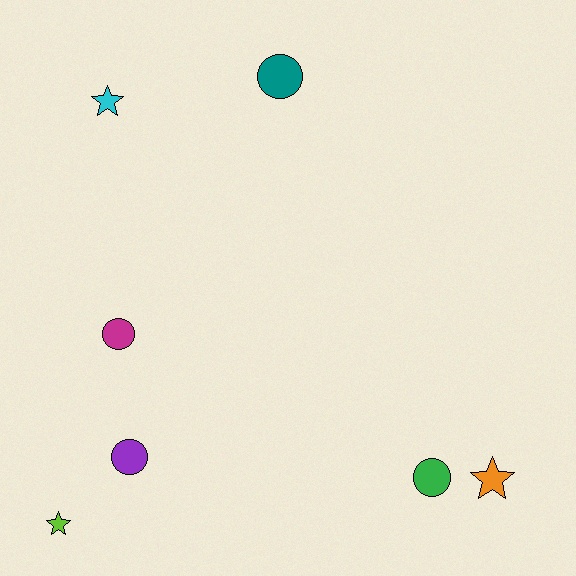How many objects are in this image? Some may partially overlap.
There are 7 objects.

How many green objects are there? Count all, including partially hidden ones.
There is 1 green object.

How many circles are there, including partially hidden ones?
There are 4 circles.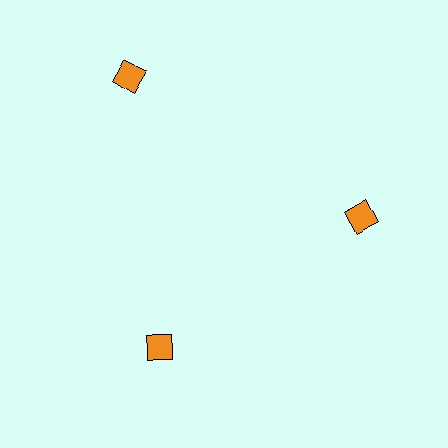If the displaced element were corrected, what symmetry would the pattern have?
It would have 3-fold rotational symmetry — the pattern would map onto itself every 120 degrees.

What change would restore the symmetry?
The symmetry would be restored by moving it inward, back onto the ring so that all 3 diamonds sit at equal angles and equal distance from the center.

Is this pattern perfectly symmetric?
No. The 3 orange diamonds are arranged in a ring, but one element near the 11 o'clock position is pushed outward from the center, breaking the 3-fold rotational symmetry.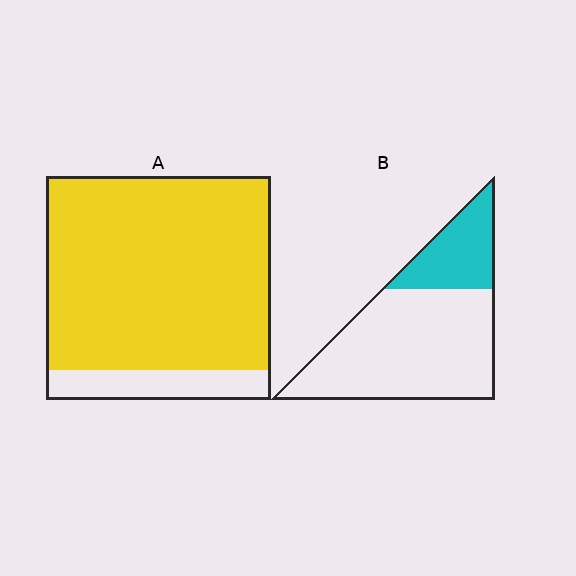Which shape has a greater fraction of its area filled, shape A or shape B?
Shape A.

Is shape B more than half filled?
No.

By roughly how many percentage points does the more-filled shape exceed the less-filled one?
By roughly 60 percentage points (A over B).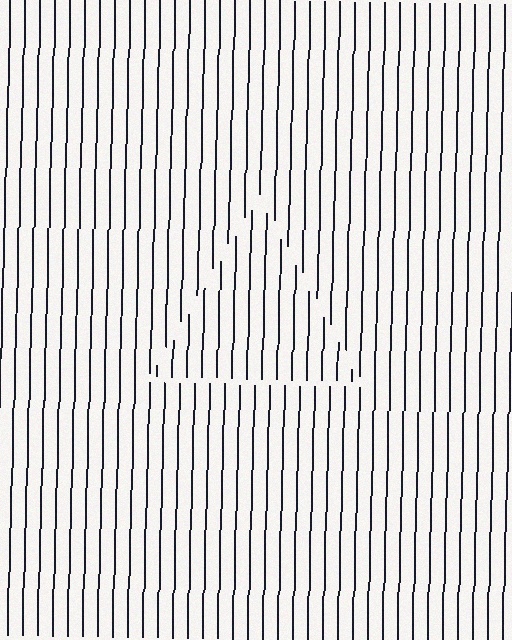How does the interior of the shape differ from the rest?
The interior of the shape contains the same grating, shifted by half a period — the contour is defined by the phase discontinuity where line-ends from the inner and outer gratings abut.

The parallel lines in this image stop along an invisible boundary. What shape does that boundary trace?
An illusory triangle. The interior of the shape contains the same grating, shifted by half a period — the contour is defined by the phase discontinuity where line-ends from the inner and outer gratings abut.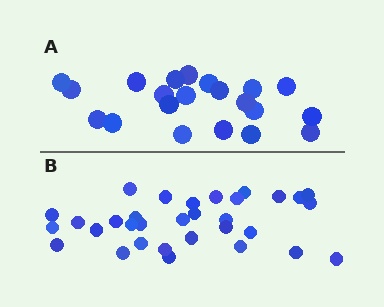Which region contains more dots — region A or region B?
Region B (the bottom region) has more dots.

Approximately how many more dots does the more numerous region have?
Region B has roughly 12 or so more dots than region A.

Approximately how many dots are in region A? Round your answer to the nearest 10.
About 20 dots. (The exact count is 21, which rounds to 20.)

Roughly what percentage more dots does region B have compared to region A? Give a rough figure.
About 50% more.